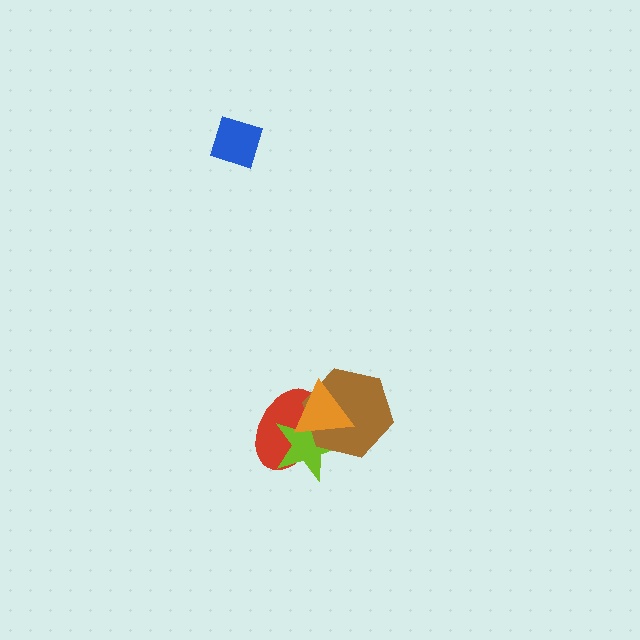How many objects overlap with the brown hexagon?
3 objects overlap with the brown hexagon.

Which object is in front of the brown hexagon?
The orange triangle is in front of the brown hexagon.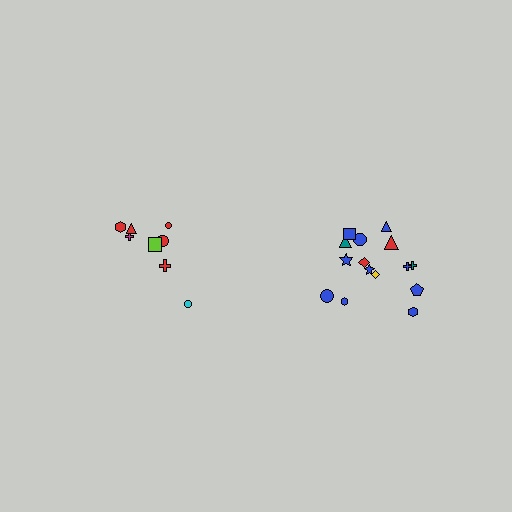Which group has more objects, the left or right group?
The right group.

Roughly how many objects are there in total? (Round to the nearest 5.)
Roughly 25 objects in total.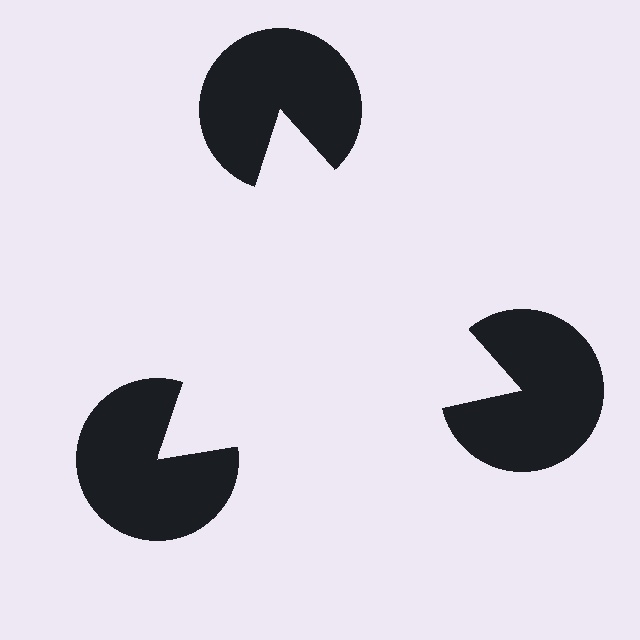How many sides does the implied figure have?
3 sides.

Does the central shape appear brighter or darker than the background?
It typically appears slightly brighter than the background, even though no actual brightness change is drawn.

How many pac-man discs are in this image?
There are 3 — one at each vertex of the illusory triangle.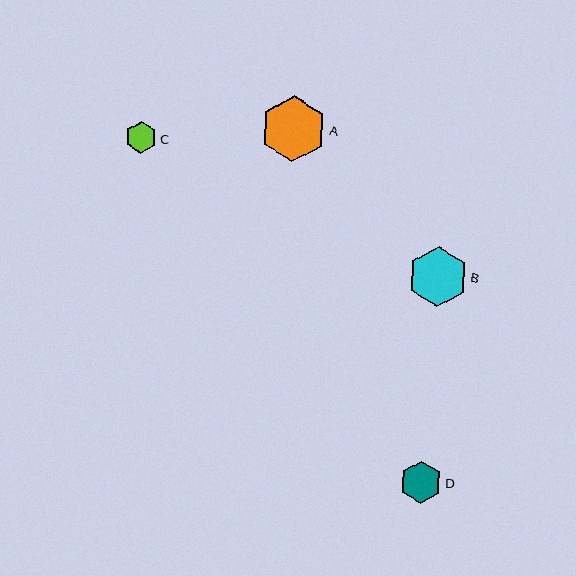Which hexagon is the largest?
Hexagon A is the largest with a size of approximately 66 pixels.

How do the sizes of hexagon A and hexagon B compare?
Hexagon A and hexagon B are approximately the same size.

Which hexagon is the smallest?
Hexagon C is the smallest with a size of approximately 32 pixels.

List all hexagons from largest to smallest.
From largest to smallest: A, B, D, C.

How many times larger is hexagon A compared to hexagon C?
Hexagon A is approximately 2.1 times the size of hexagon C.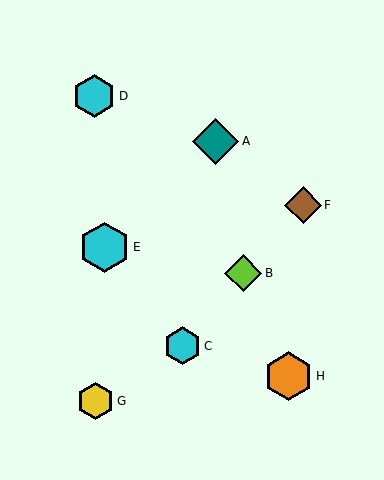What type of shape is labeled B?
Shape B is a lime diamond.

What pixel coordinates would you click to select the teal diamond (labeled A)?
Click at (216, 142) to select the teal diamond A.